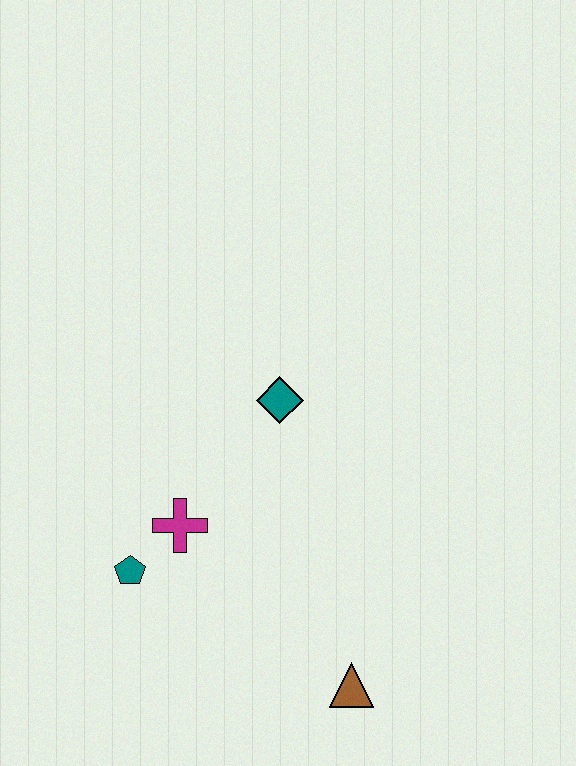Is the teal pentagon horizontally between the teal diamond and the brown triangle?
No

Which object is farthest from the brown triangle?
The teal diamond is farthest from the brown triangle.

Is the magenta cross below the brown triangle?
No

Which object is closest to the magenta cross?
The teal pentagon is closest to the magenta cross.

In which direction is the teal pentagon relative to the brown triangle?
The teal pentagon is to the left of the brown triangle.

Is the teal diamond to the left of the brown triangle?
Yes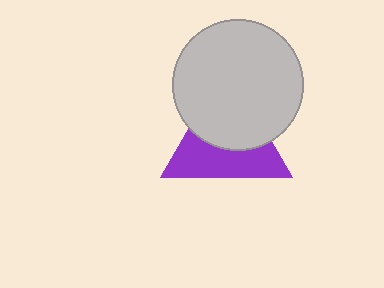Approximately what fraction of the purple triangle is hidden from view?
Roughly 51% of the purple triangle is hidden behind the light gray circle.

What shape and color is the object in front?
The object in front is a light gray circle.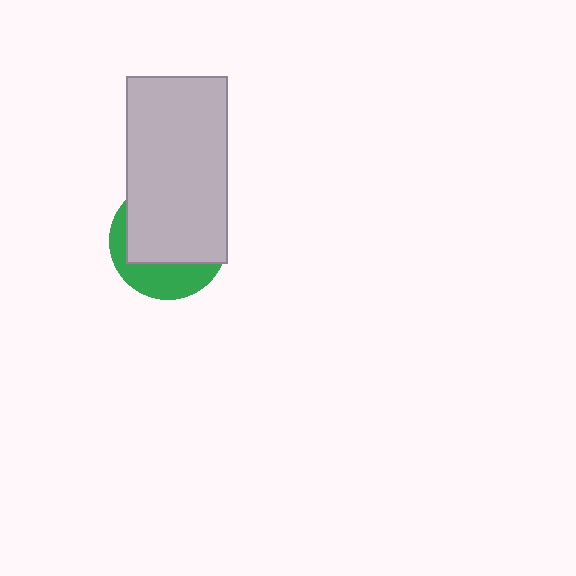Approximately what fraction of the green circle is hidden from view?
Roughly 66% of the green circle is hidden behind the light gray rectangle.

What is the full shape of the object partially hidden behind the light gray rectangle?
The partially hidden object is a green circle.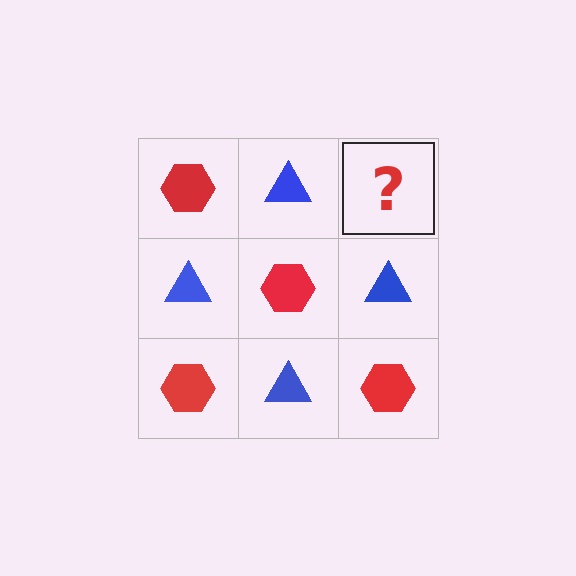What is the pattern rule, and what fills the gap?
The rule is that it alternates red hexagon and blue triangle in a checkerboard pattern. The gap should be filled with a red hexagon.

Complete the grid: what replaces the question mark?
The question mark should be replaced with a red hexagon.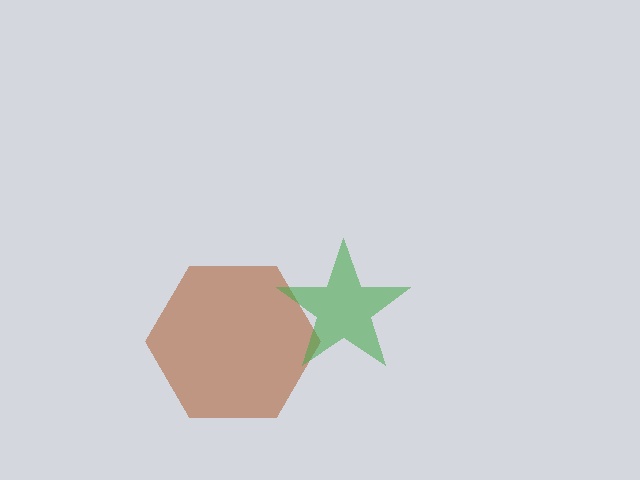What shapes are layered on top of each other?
The layered shapes are: a brown hexagon, a green star.